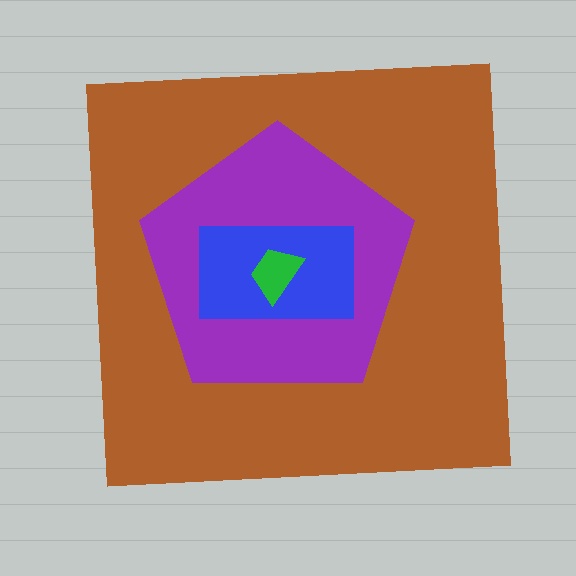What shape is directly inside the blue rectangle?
The green trapezoid.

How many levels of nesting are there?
4.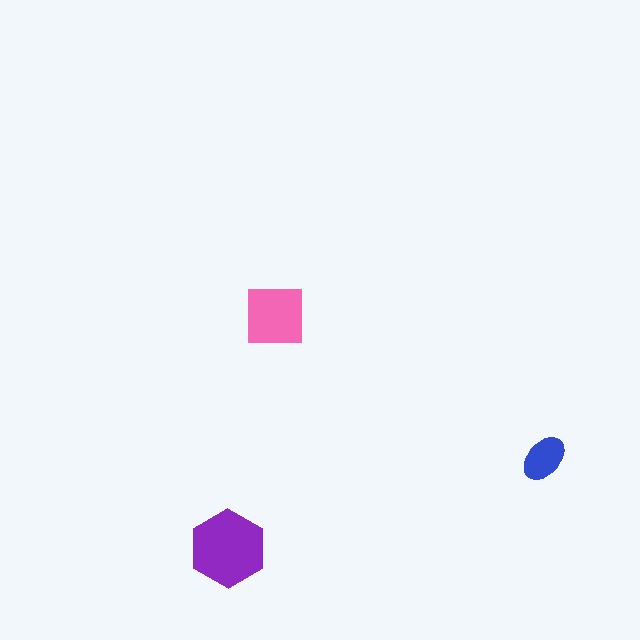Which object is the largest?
The purple hexagon.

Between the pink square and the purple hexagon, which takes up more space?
The purple hexagon.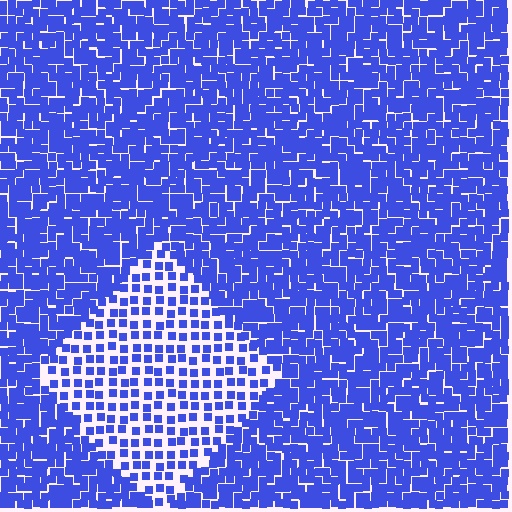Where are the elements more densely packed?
The elements are more densely packed outside the diamond boundary.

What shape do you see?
I see a diamond.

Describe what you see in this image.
The image contains small blue elements arranged at two different densities. A diamond-shaped region is visible where the elements are less densely packed than the surrounding area.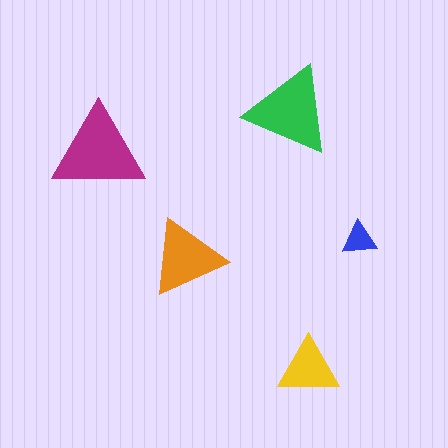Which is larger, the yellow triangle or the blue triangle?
The yellow one.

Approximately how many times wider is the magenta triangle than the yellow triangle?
About 1.5 times wider.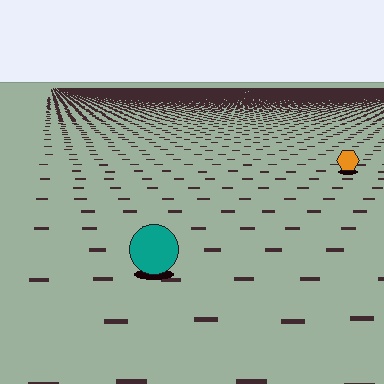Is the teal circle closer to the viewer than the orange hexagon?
Yes. The teal circle is closer — you can tell from the texture gradient: the ground texture is coarser near it.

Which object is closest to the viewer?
The teal circle is closest. The texture marks near it are larger and more spread out.